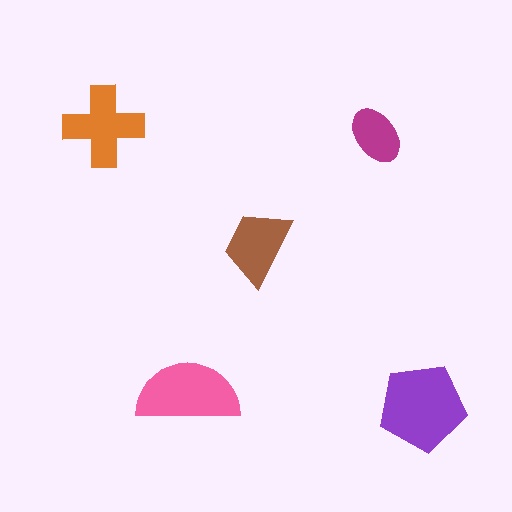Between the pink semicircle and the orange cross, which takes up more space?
The pink semicircle.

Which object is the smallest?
The magenta ellipse.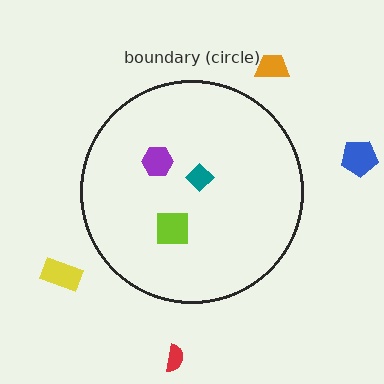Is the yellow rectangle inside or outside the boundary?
Outside.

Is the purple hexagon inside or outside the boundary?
Inside.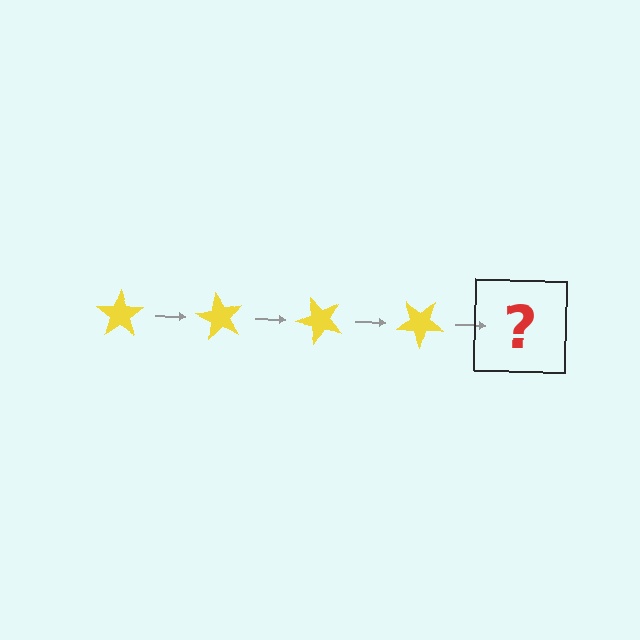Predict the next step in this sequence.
The next step is a yellow star rotated 240 degrees.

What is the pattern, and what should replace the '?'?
The pattern is that the star rotates 60 degrees each step. The '?' should be a yellow star rotated 240 degrees.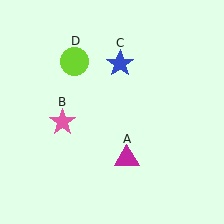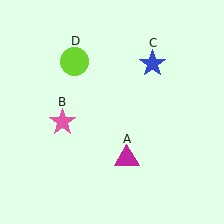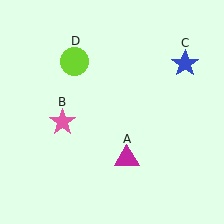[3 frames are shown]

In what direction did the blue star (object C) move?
The blue star (object C) moved right.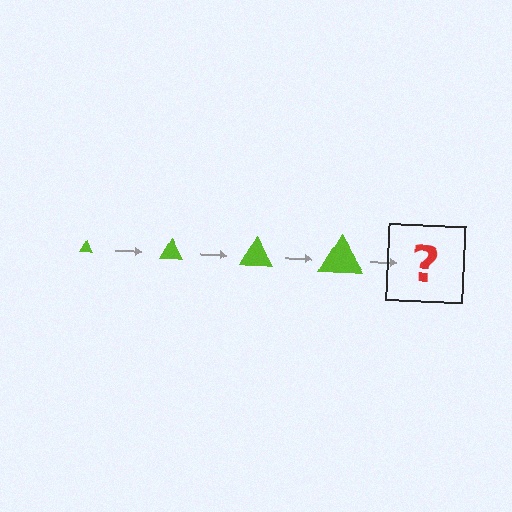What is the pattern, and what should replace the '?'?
The pattern is that the triangle gets progressively larger each step. The '?' should be a lime triangle, larger than the previous one.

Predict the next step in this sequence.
The next step is a lime triangle, larger than the previous one.